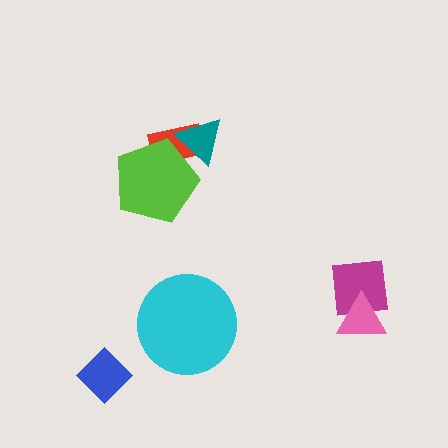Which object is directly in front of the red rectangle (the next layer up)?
The teal triangle is directly in front of the red rectangle.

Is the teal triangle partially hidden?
Yes, it is partially covered by another shape.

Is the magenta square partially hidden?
Yes, it is partially covered by another shape.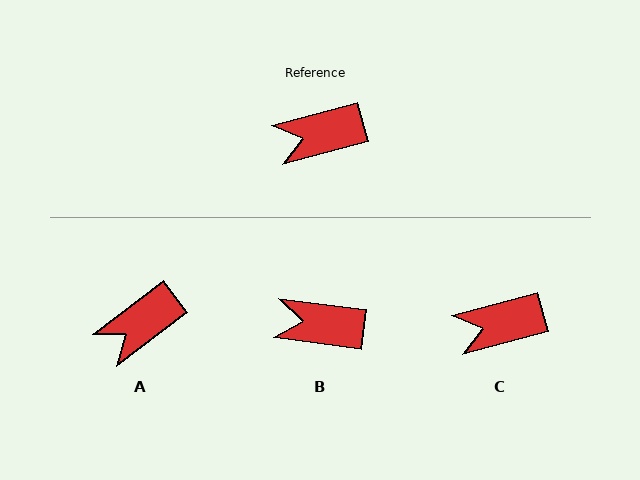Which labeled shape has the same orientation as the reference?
C.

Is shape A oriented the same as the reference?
No, it is off by about 23 degrees.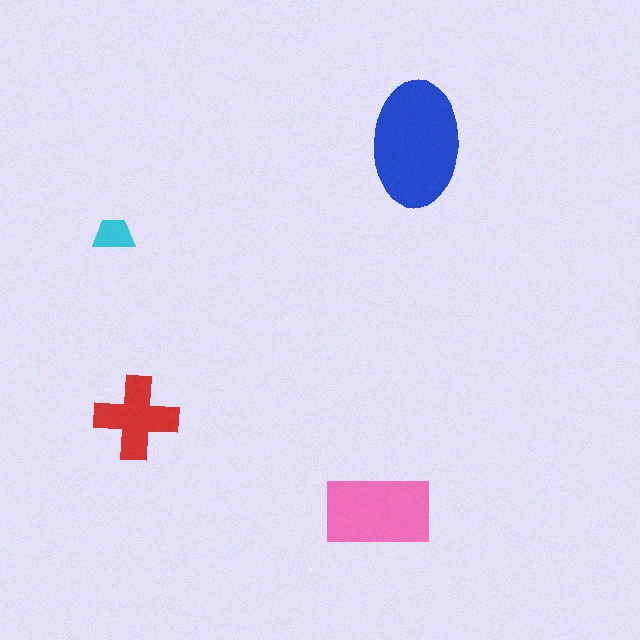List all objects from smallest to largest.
The cyan trapezoid, the red cross, the pink rectangle, the blue ellipse.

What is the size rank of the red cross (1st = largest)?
3rd.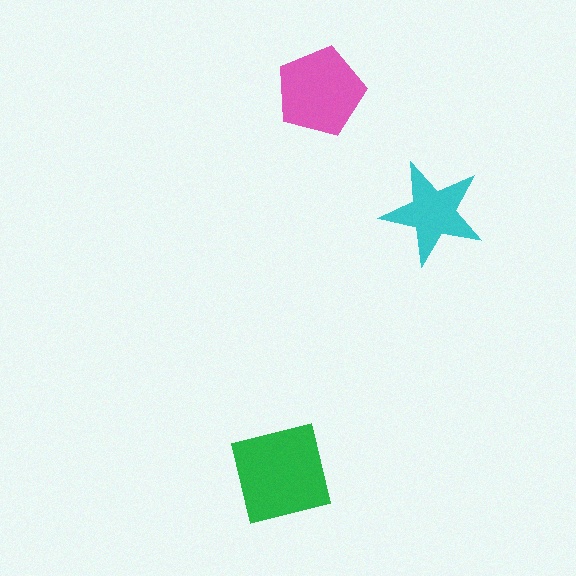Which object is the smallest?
The cyan star.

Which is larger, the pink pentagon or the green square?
The green square.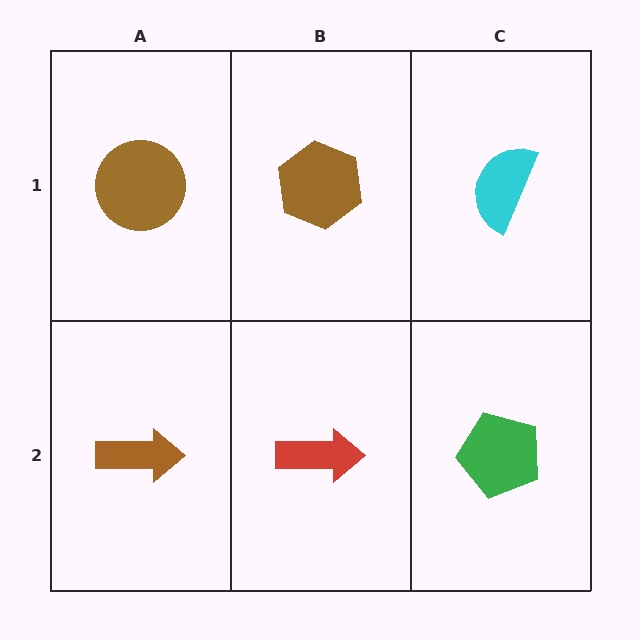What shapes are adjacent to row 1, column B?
A red arrow (row 2, column B), a brown circle (row 1, column A), a cyan semicircle (row 1, column C).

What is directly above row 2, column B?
A brown hexagon.